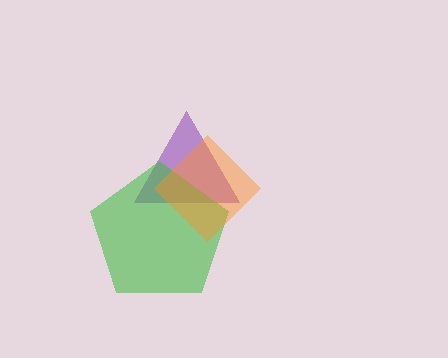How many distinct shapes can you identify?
There are 3 distinct shapes: a purple triangle, a green pentagon, an orange diamond.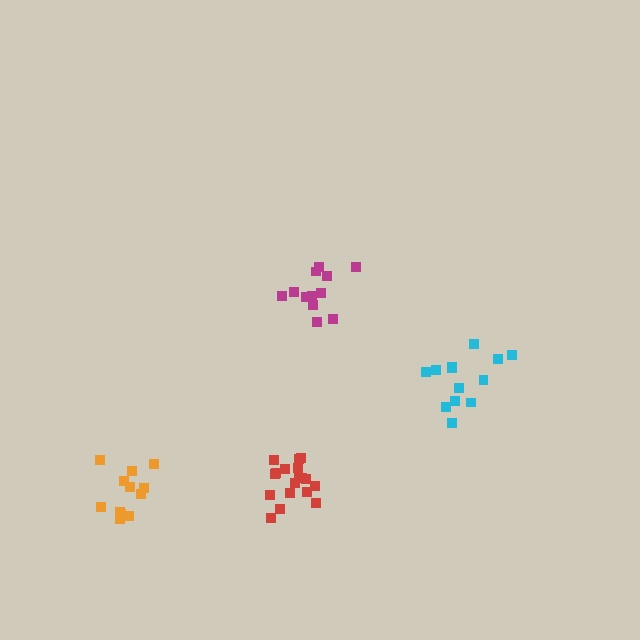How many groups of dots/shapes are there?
There are 4 groups.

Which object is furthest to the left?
The orange cluster is leftmost.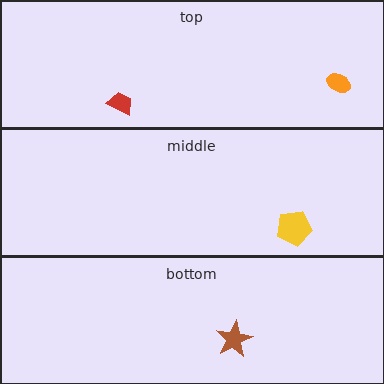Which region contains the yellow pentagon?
The middle region.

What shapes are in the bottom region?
The brown star.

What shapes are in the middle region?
The yellow pentagon.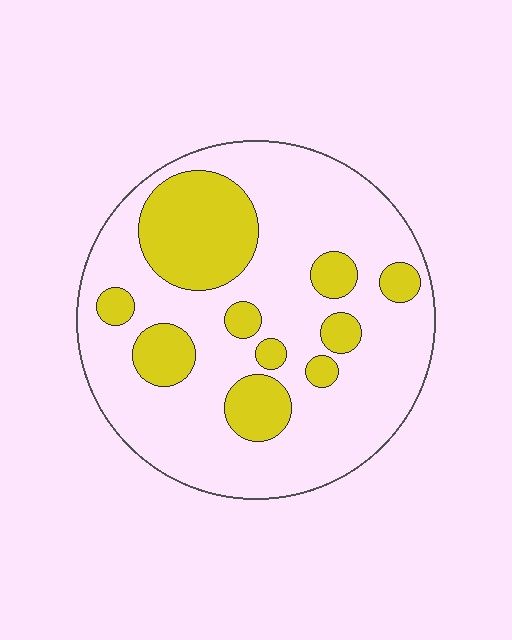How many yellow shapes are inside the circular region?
10.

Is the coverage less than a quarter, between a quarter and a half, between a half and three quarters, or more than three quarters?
Between a quarter and a half.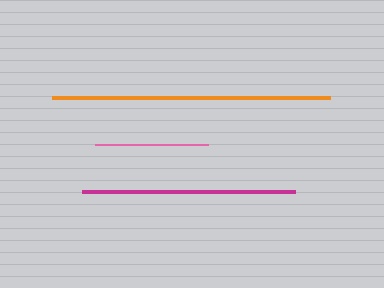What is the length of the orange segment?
The orange segment is approximately 279 pixels long.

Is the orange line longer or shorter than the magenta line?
The orange line is longer than the magenta line.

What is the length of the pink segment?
The pink segment is approximately 113 pixels long.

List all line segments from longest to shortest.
From longest to shortest: orange, magenta, pink.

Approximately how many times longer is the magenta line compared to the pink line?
The magenta line is approximately 1.9 times the length of the pink line.